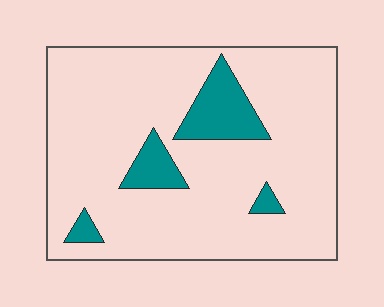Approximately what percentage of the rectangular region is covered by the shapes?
Approximately 15%.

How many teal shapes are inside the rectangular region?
4.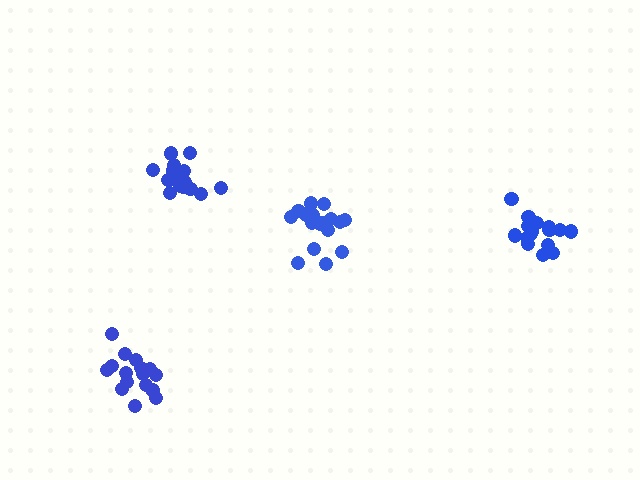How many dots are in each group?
Group 1: 16 dots, Group 2: 17 dots, Group 3: 16 dots, Group 4: 16 dots (65 total).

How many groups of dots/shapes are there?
There are 4 groups.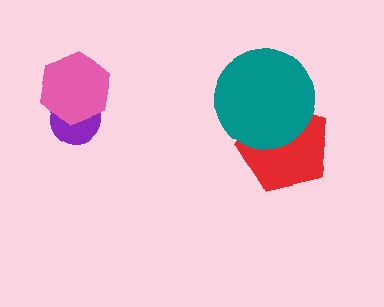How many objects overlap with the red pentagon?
1 object overlaps with the red pentagon.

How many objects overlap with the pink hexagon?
1 object overlaps with the pink hexagon.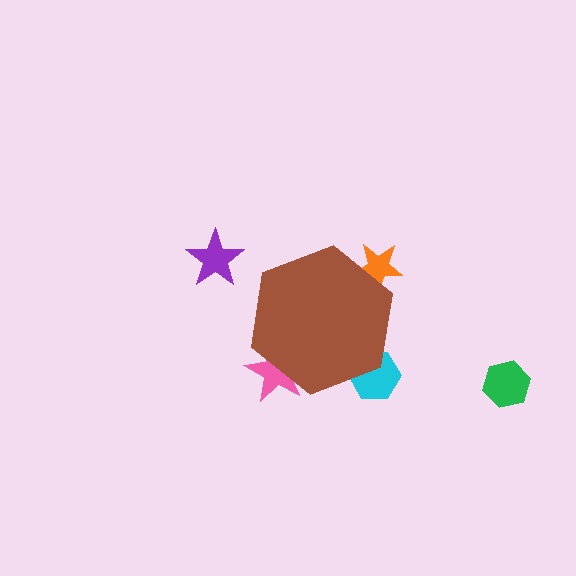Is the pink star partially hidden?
Yes, the pink star is partially hidden behind the brown hexagon.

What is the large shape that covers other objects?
A brown hexagon.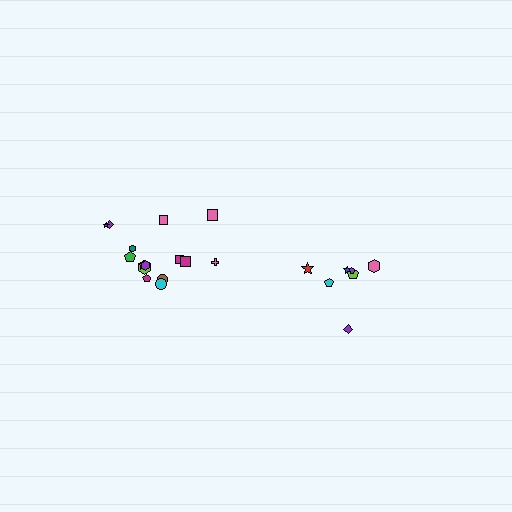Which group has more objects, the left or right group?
The left group.